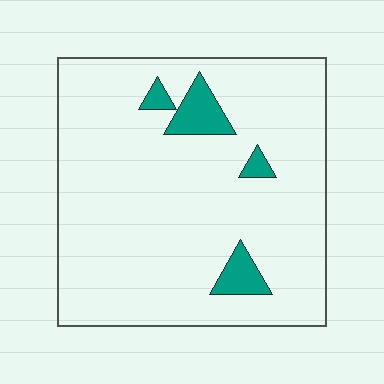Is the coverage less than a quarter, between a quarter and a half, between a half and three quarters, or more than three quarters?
Less than a quarter.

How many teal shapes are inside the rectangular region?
4.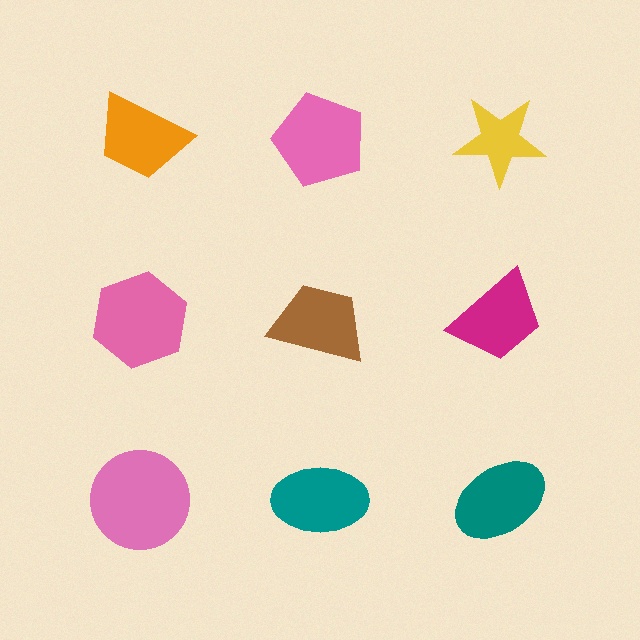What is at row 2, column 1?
A pink hexagon.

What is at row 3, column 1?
A pink circle.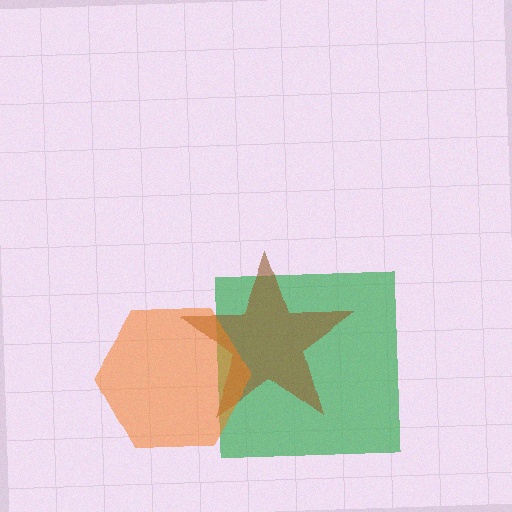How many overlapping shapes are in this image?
There are 3 overlapping shapes in the image.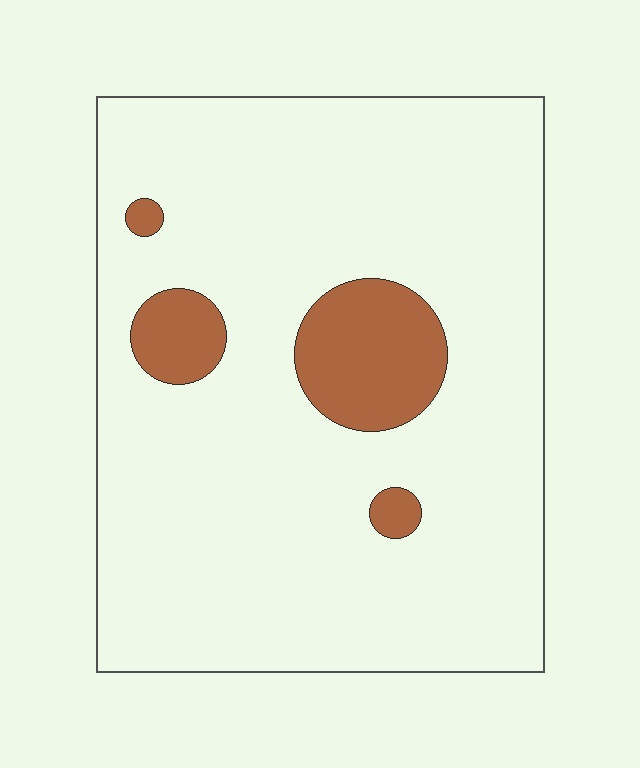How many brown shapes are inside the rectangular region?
4.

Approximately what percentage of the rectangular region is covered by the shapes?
Approximately 10%.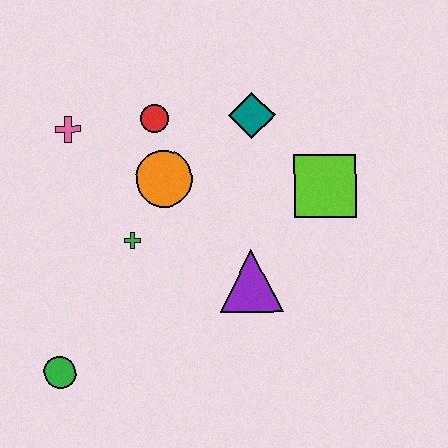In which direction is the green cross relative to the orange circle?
The green cross is below the orange circle.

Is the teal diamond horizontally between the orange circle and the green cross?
No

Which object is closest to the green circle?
The green cross is closest to the green circle.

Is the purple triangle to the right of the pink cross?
Yes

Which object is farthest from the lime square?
The green circle is farthest from the lime square.